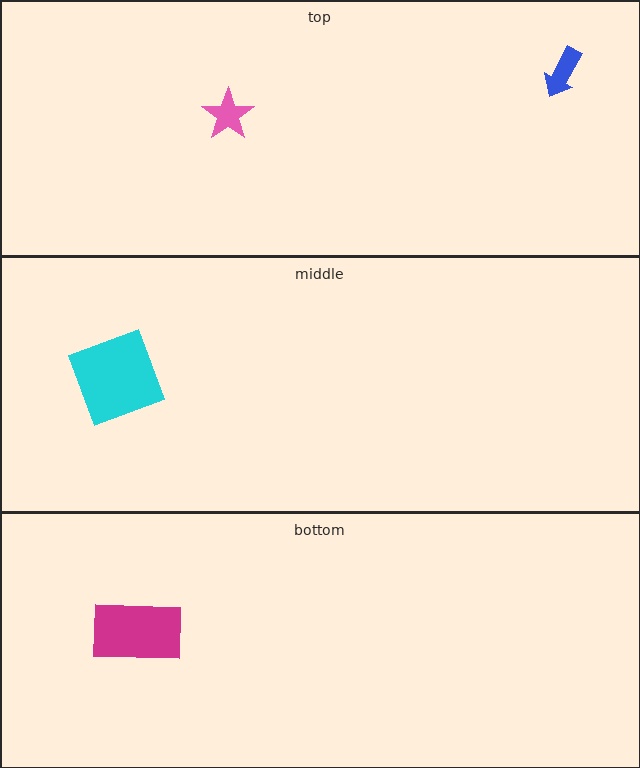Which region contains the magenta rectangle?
The bottom region.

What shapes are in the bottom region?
The magenta rectangle.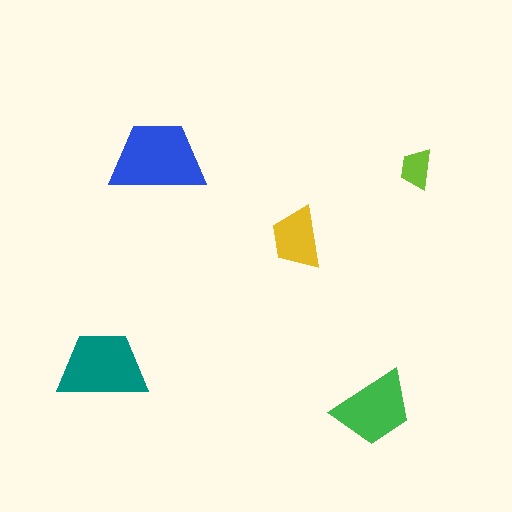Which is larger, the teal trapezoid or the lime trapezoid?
The teal one.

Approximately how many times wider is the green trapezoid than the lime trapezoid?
About 2 times wider.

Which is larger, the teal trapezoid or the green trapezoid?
The teal one.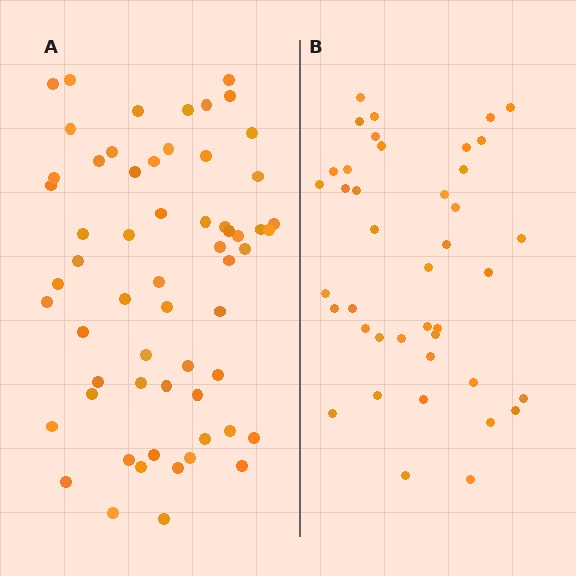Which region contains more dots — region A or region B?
Region A (the left region) has more dots.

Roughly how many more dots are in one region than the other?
Region A has approximately 20 more dots than region B.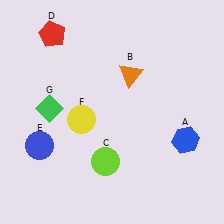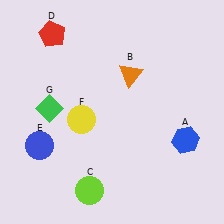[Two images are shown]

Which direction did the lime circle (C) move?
The lime circle (C) moved down.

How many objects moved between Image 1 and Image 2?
1 object moved between the two images.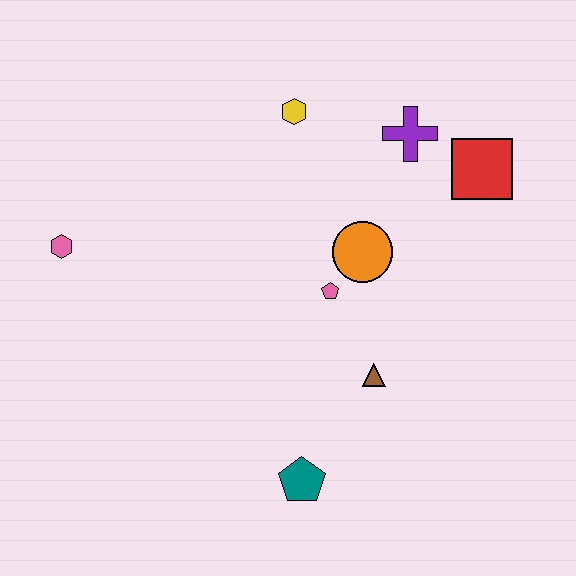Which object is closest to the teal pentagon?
The brown triangle is closest to the teal pentagon.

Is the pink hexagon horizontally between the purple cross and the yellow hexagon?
No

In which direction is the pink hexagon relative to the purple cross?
The pink hexagon is to the left of the purple cross.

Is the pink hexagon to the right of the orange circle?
No